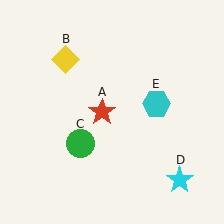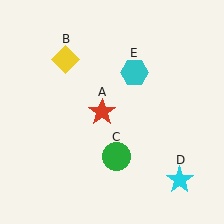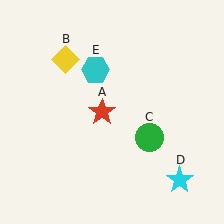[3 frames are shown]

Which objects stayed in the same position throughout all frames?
Red star (object A) and yellow diamond (object B) and cyan star (object D) remained stationary.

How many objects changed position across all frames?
2 objects changed position: green circle (object C), cyan hexagon (object E).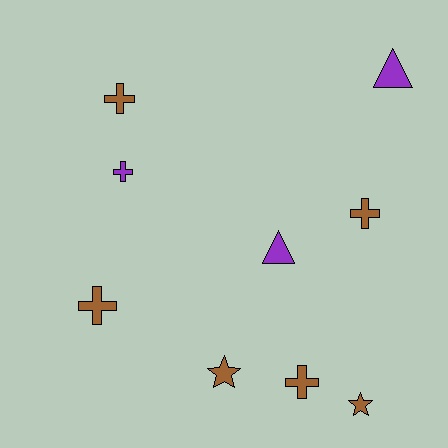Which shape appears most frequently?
Cross, with 5 objects.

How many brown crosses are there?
There are 4 brown crosses.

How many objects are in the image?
There are 9 objects.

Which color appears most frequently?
Brown, with 6 objects.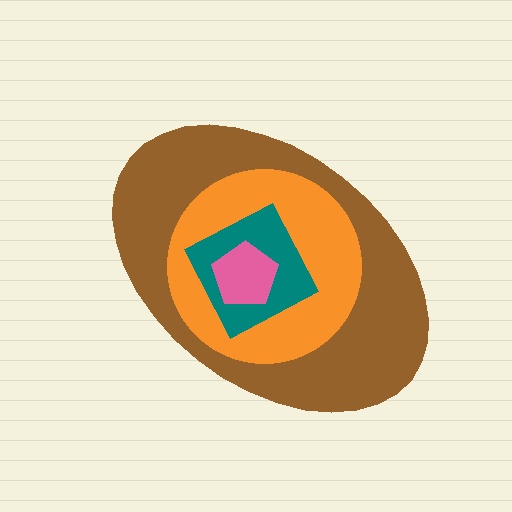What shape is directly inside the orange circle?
The teal square.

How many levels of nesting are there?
4.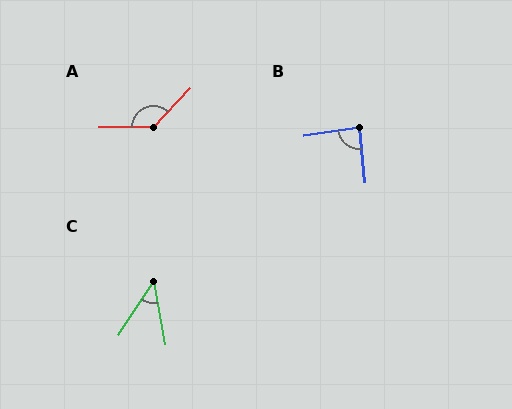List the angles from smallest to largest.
C (44°), B (88°), A (134°).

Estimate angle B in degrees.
Approximately 88 degrees.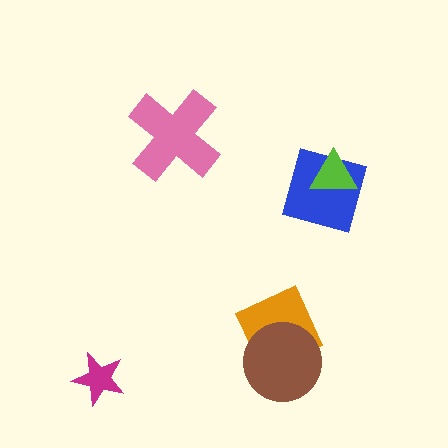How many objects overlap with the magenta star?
0 objects overlap with the magenta star.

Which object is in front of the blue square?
The lime triangle is in front of the blue square.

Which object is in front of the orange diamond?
The brown circle is in front of the orange diamond.